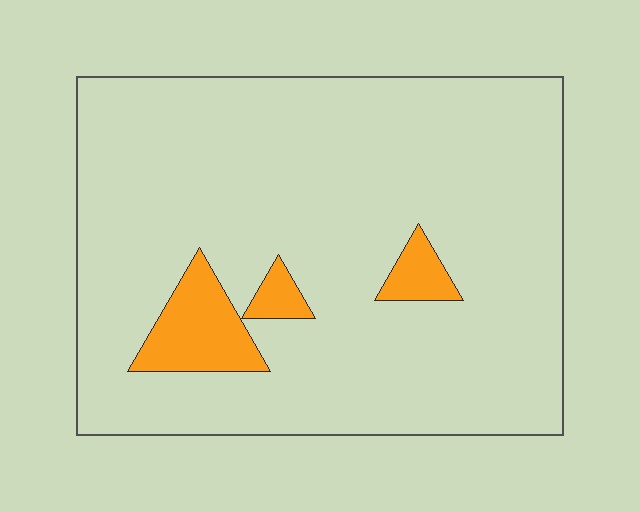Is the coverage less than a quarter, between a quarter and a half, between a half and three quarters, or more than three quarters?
Less than a quarter.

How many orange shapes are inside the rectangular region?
3.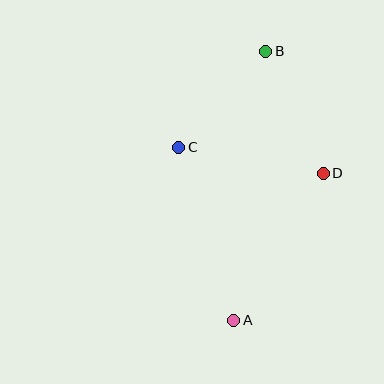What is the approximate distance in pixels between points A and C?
The distance between A and C is approximately 181 pixels.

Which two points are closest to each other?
Points B and C are closest to each other.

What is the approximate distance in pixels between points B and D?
The distance between B and D is approximately 135 pixels.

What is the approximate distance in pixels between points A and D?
The distance between A and D is approximately 172 pixels.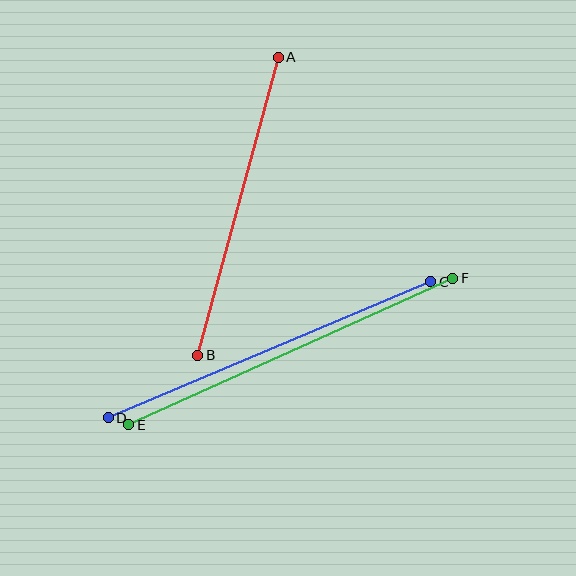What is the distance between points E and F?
The distance is approximately 355 pixels.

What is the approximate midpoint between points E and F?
The midpoint is at approximately (291, 352) pixels.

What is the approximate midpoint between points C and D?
The midpoint is at approximately (270, 350) pixels.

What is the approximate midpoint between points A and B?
The midpoint is at approximately (238, 206) pixels.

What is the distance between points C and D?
The distance is approximately 350 pixels.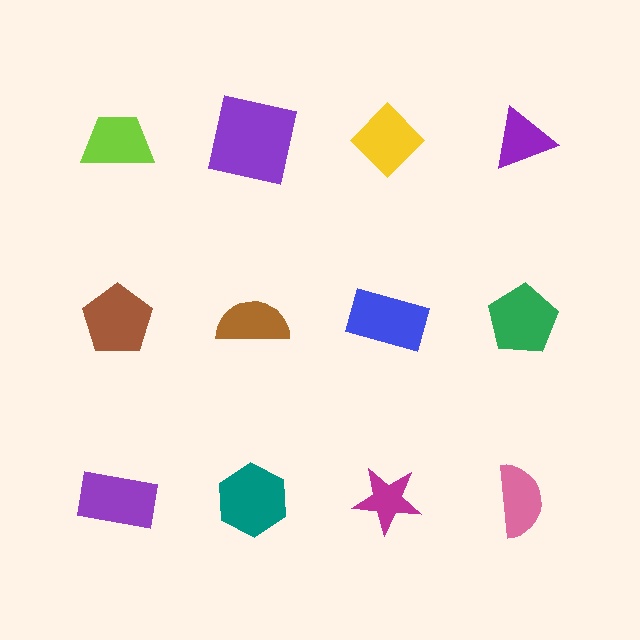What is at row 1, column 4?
A purple triangle.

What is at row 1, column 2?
A purple square.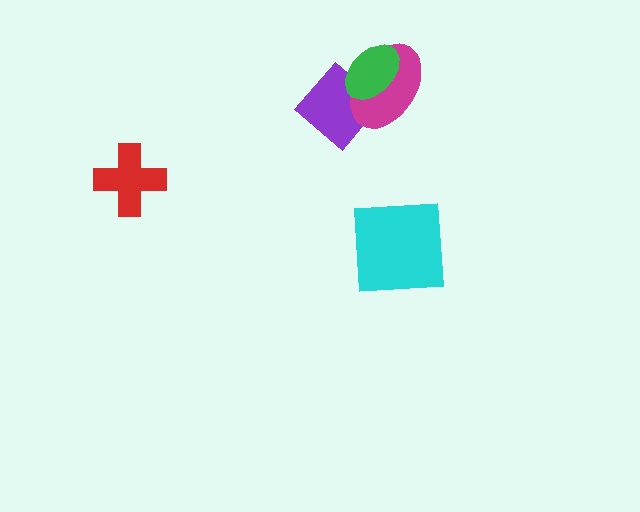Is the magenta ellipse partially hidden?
Yes, it is partially covered by another shape.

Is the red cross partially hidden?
No, no other shape covers it.